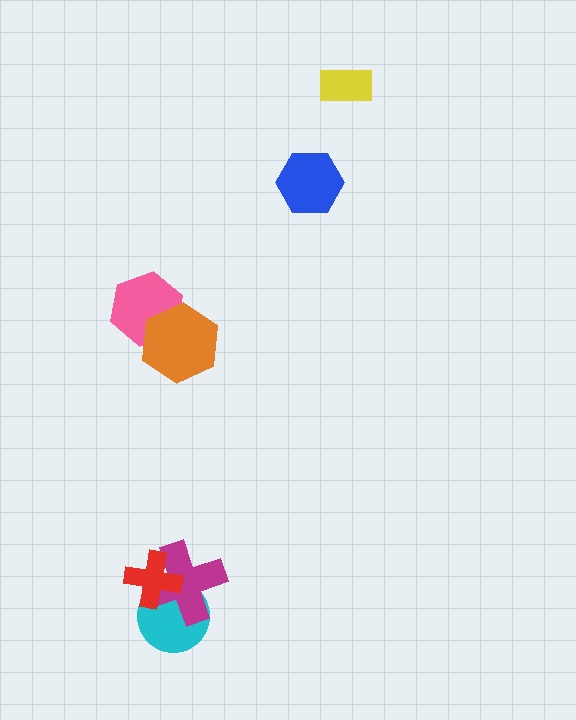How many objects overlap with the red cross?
2 objects overlap with the red cross.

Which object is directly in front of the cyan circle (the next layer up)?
The magenta cross is directly in front of the cyan circle.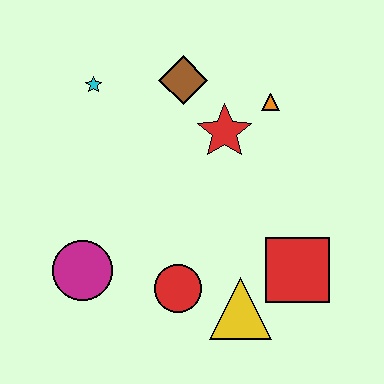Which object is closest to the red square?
The yellow triangle is closest to the red square.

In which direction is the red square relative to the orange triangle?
The red square is below the orange triangle.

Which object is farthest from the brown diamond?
The yellow triangle is farthest from the brown diamond.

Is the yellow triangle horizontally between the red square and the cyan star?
Yes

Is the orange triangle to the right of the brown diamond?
Yes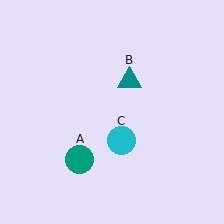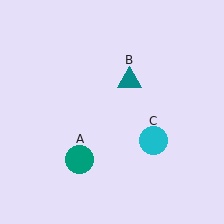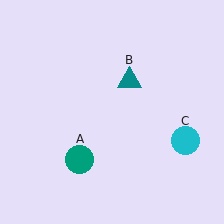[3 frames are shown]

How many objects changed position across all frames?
1 object changed position: cyan circle (object C).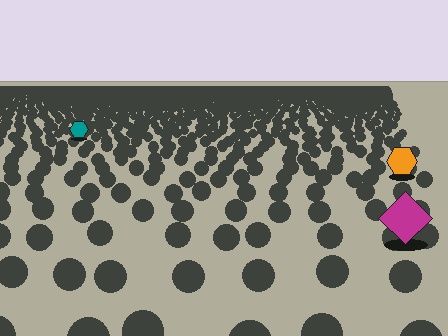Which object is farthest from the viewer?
The teal hexagon is farthest from the viewer. It appears smaller and the ground texture around it is denser.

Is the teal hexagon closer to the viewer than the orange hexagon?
No. The orange hexagon is closer — you can tell from the texture gradient: the ground texture is coarser near it.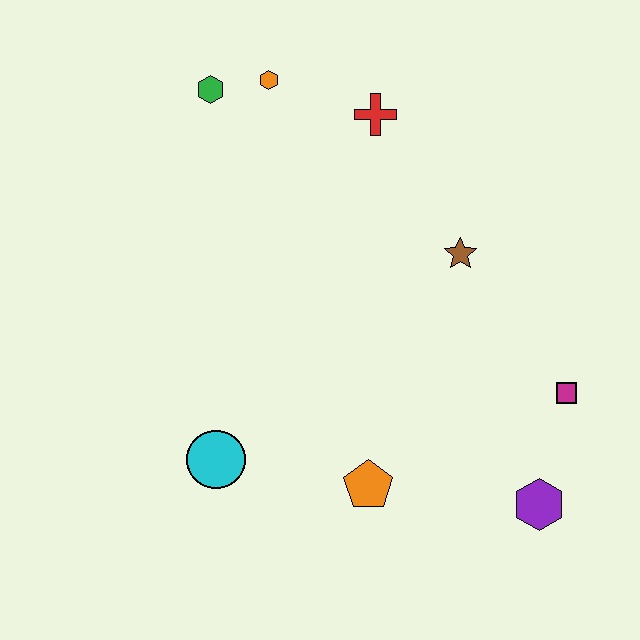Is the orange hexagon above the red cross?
Yes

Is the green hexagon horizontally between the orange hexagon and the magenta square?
No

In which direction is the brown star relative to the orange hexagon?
The brown star is to the right of the orange hexagon.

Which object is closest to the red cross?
The orange hexagon is closest to the red cross.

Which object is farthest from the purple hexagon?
The green hexagon is farthest from the purple hexagon.